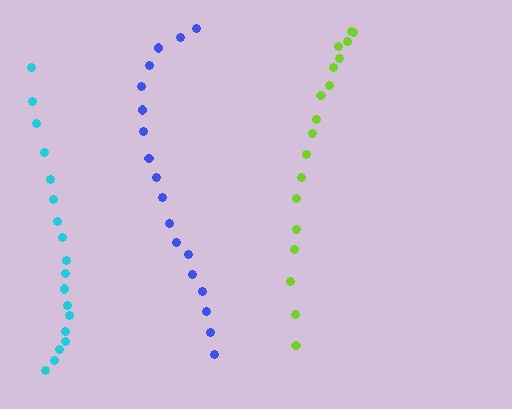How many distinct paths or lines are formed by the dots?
There are 3 distinct paths.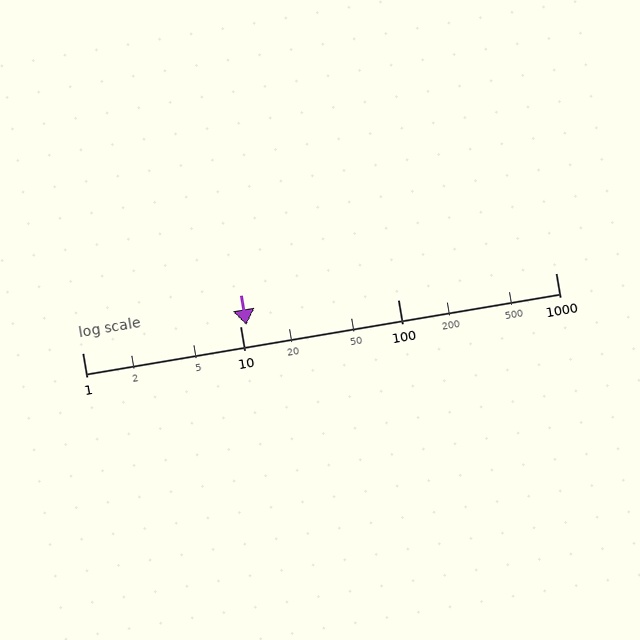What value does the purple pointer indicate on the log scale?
The pointer indicates approximately 11.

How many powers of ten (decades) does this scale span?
The scale spans 3 decades, from 1 to 1000.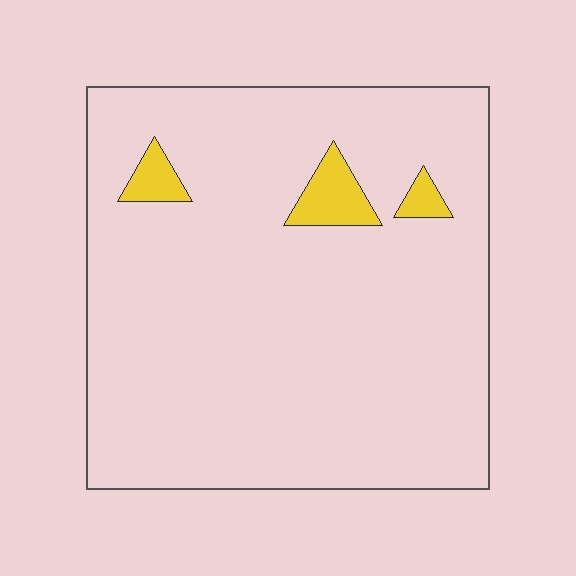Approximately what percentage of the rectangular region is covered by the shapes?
Approximately 5%.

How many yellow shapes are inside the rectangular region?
3.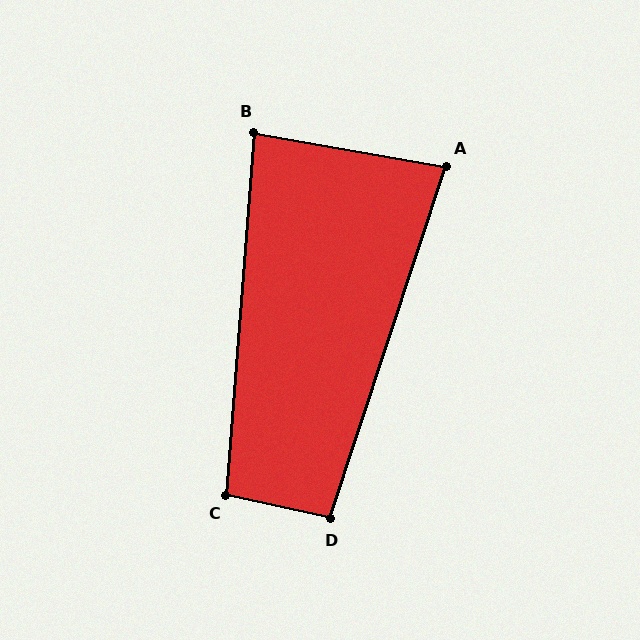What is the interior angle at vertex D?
Approximately 96 degrees (obtuse).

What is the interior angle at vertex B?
Approximately 84 degrees (acute).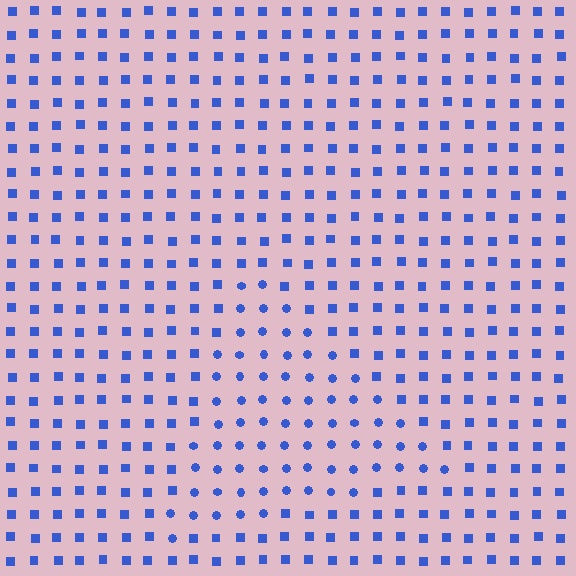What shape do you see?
I see a triangle.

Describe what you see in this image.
The image is filled with small blue elements arranged in a uniform grid. A triangle-shaped region contains circles, while the surrounding area contains squares. The boundary is defined purely by the change in element shape.